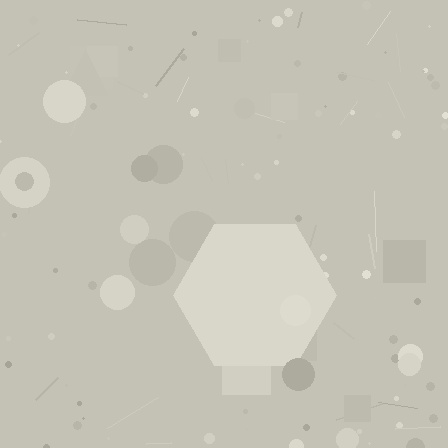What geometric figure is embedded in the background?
A hexagon is embedded in the background.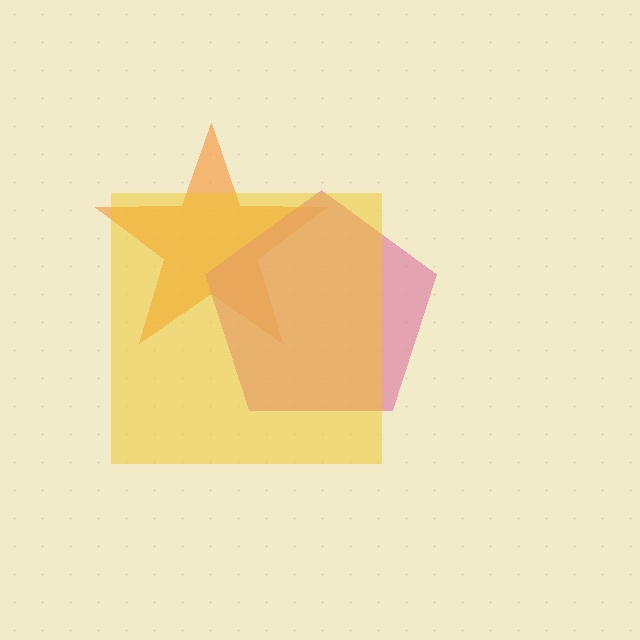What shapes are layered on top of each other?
The layered shapes are: an orange star, a pink pentagon, a yellow square.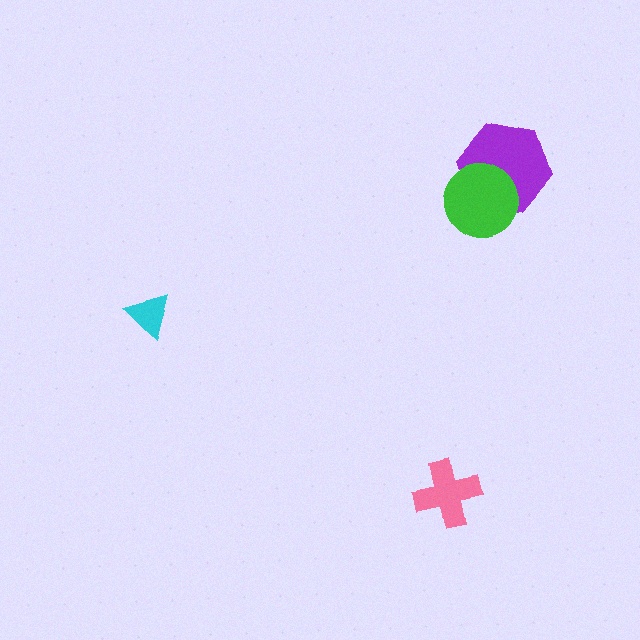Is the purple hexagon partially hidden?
Yes, it is partially covered by another shape.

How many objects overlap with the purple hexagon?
1 object overlaps with the purple hexagon.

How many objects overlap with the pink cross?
0 objects overlap with the pink cross.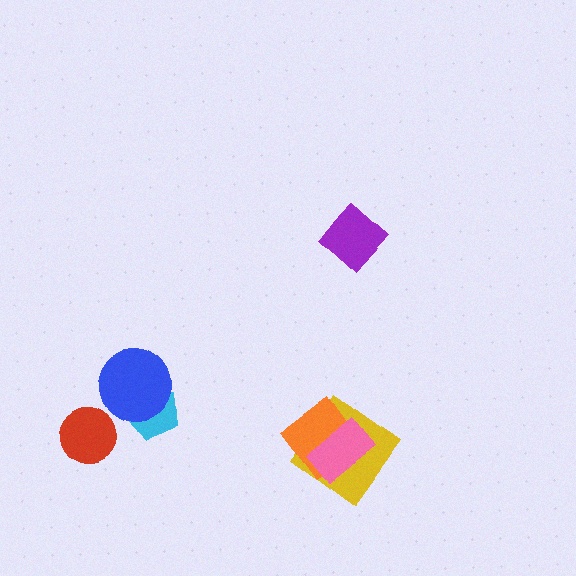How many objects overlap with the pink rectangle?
2 objects overlap with the pink rectangle.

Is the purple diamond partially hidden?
No, no other shape covers it.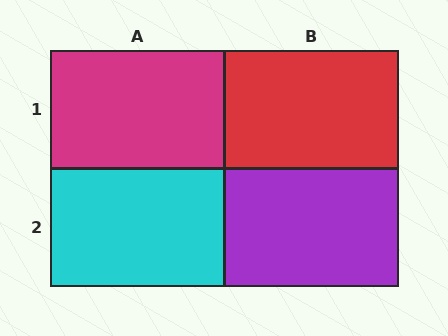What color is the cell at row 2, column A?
Cyan.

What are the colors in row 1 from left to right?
Magenta, red.